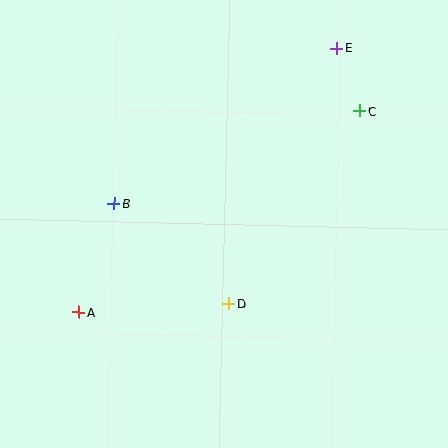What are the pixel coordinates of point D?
Point D is at (229, 304).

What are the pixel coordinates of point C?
Point C is at (359, 111).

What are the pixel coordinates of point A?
Point A is at (78, 312).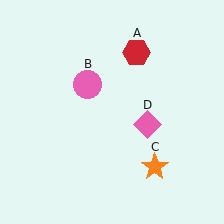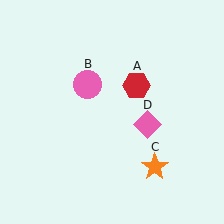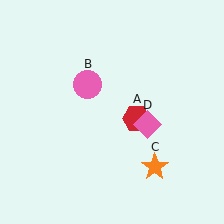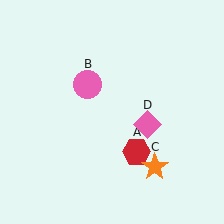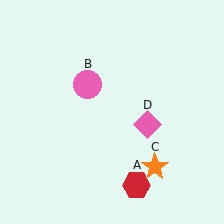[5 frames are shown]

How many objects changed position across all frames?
1 object changed position: red hexagon (object A).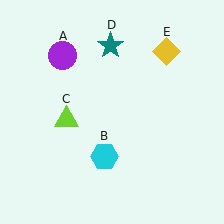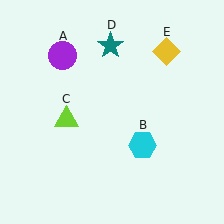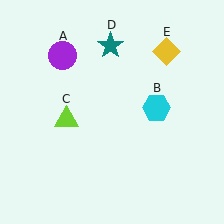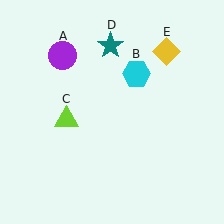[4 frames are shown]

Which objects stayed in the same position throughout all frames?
Purple circle (object A) and lime triangle (object C) and teal star (object D) and yellow diamond (object E) remained stationary.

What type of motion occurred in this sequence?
The cyan hexagon (object B) rotated counterclockwise around the center of the scene.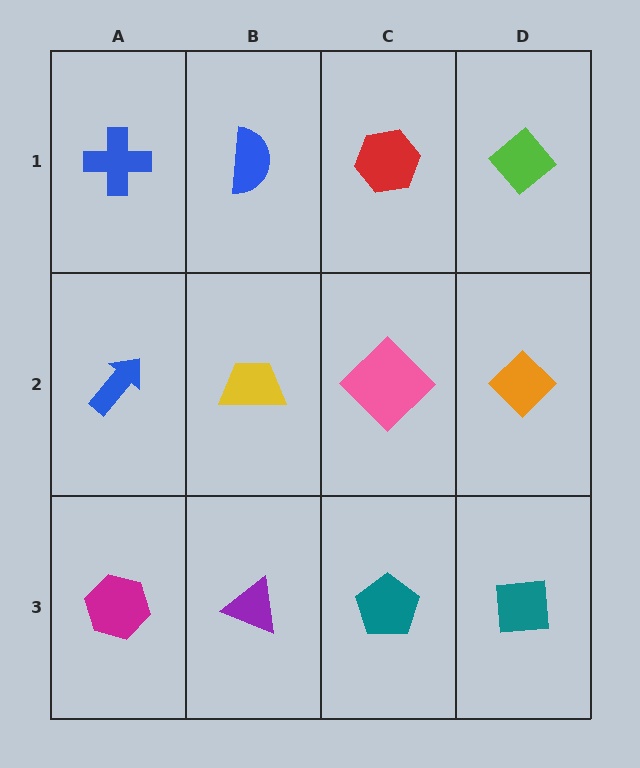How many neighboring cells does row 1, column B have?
3.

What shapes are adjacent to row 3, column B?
A yellow trapezoid (row 2, column B), a magenta hexagon (row 3, column A), a teal pentagon (row 3, column C).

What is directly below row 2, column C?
A teal pentagon.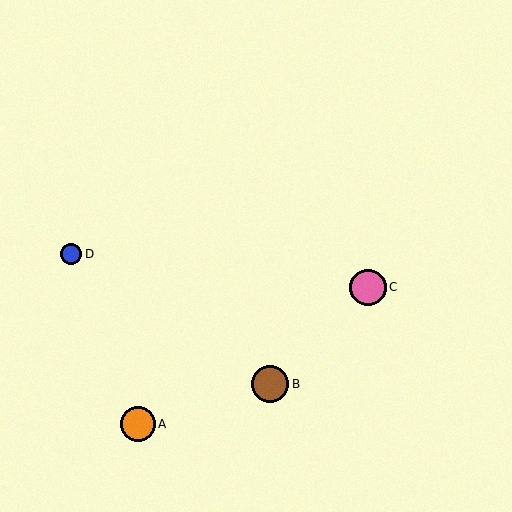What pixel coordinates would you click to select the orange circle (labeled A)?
Click at (138, 424) to select the orange circle A.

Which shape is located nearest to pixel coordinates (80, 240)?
The blue circle (labeled D) at (71, 254) is nearest to that location.